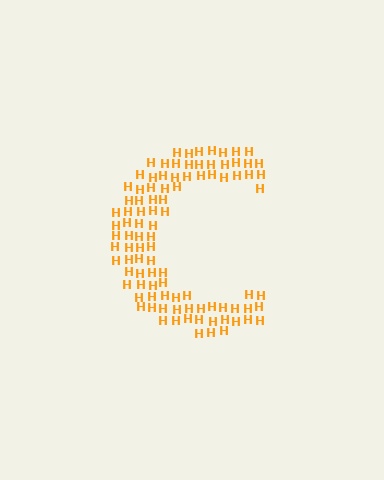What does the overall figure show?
The overall figure shows the letter C.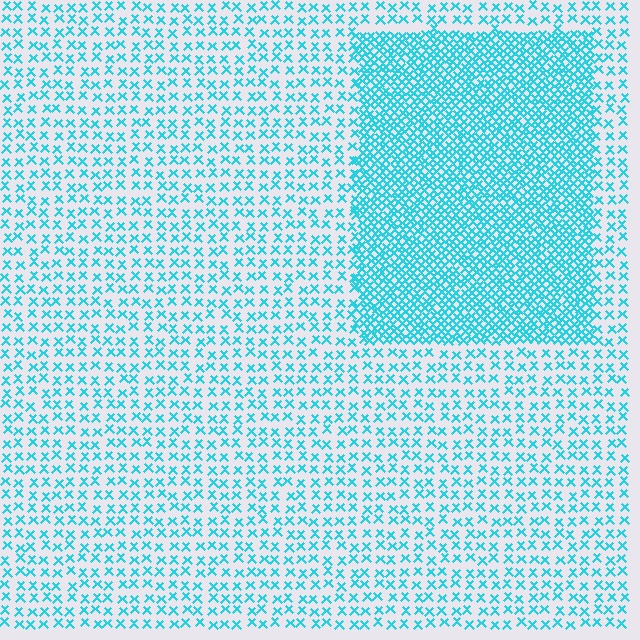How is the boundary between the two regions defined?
The boundary is defined by a change in element density (approximately 2.7x ratio). All elements are the same color, size, and shape.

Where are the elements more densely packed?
The elements are more densely packed inside the rectangle boundary.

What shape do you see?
I see a rectangle.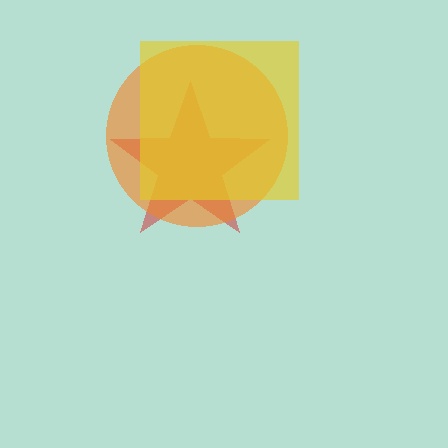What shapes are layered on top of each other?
The layered shapes are: a red star, an orange circle, a yellow square.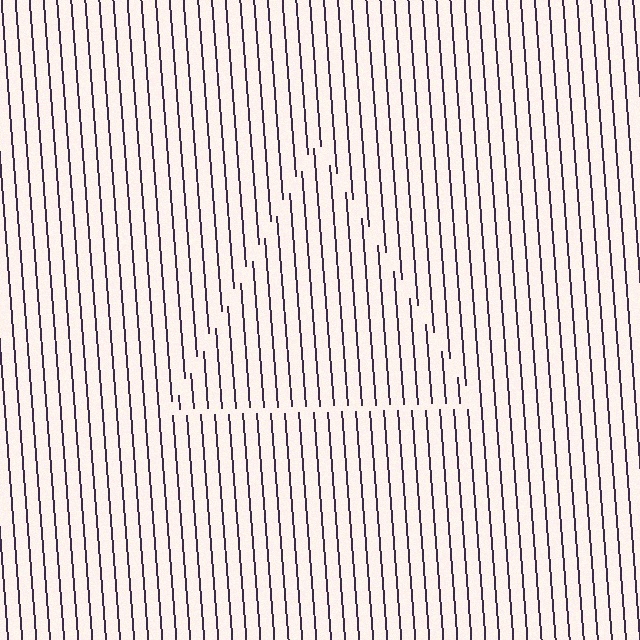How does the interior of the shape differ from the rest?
The interior of the shape contains the same grating, shifted by half a period — the contour is defined by the phase discontinuity where line-ends from the inner and outer gratings abut.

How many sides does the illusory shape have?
3 sides — the line-ends trace a triangle.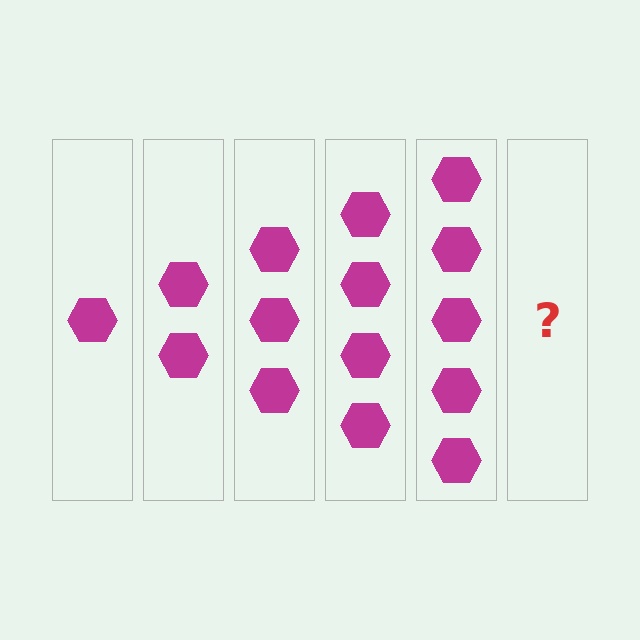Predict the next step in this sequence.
The next step is 6 hexagons.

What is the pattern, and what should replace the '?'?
The pattern is that each step adds one more hexagon. The '?' should be 6 hexagons.